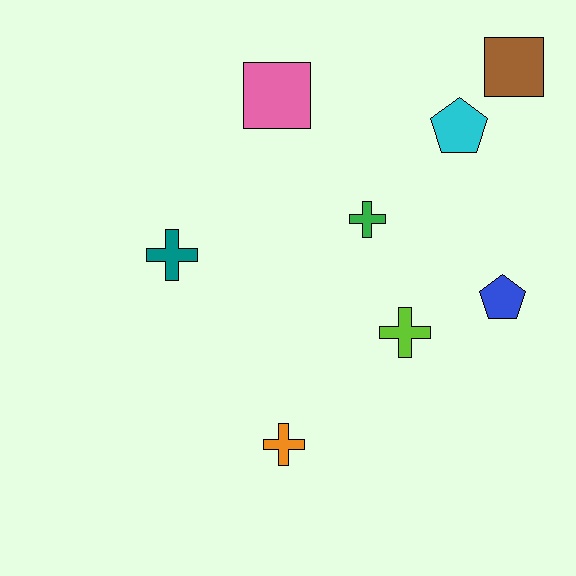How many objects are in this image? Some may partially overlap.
There are 8 objects.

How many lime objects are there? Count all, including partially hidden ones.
There is 1 lime object.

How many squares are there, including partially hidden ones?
There are 2 squares.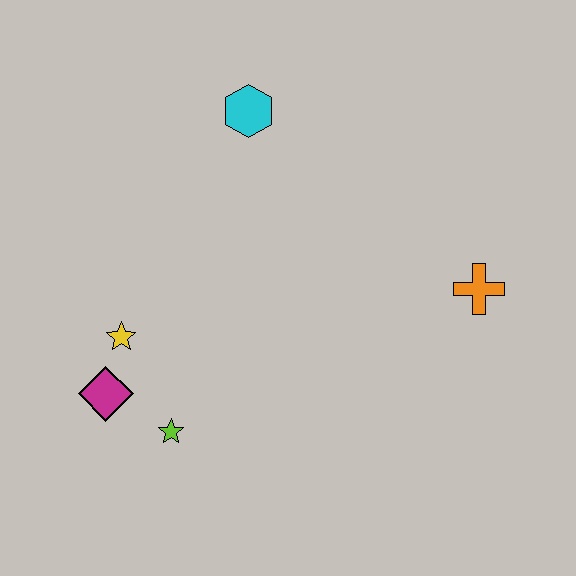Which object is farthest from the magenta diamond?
The orange cross is farthest from the magenta diamond.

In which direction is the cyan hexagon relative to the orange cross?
The cyan hexagon is to the left of the orange cross.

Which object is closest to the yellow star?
The magenta diamond is closest to the yellow star.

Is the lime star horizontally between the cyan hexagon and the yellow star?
Yes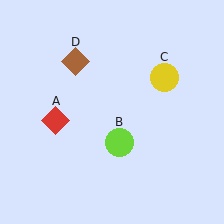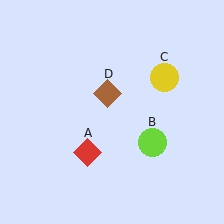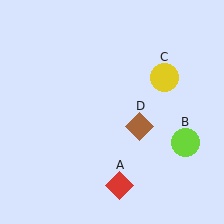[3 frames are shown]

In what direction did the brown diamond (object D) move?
The brown diamond (object D) moved down and to the right.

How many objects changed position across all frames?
3 objects changed position: red diamond (object A), lime circle (object B), brown diamond (object D).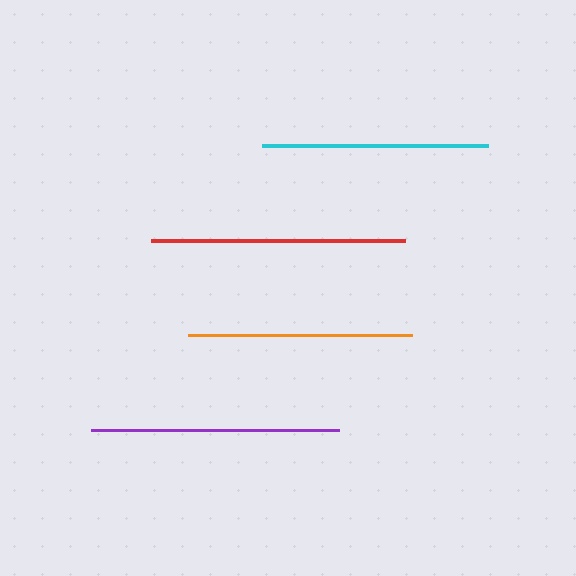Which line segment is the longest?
The red line is the longest at approximately 254 pixels.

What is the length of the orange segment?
The orange segment is approximately 224 pixels long.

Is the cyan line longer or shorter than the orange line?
The cyan line is longer than the orange line.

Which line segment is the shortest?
The orange line is the shortest at approximately 224 pixels.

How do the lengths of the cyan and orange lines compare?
The cyan and orange lines are approximately the same length.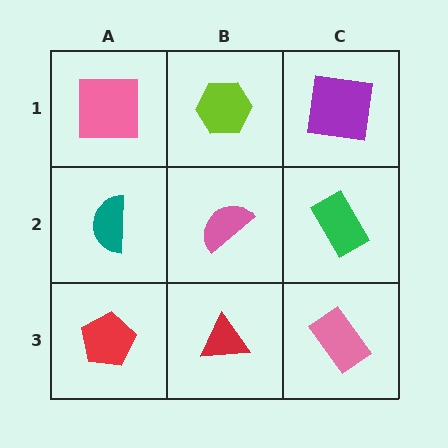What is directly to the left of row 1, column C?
A lime hexagon.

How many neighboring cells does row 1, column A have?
2.